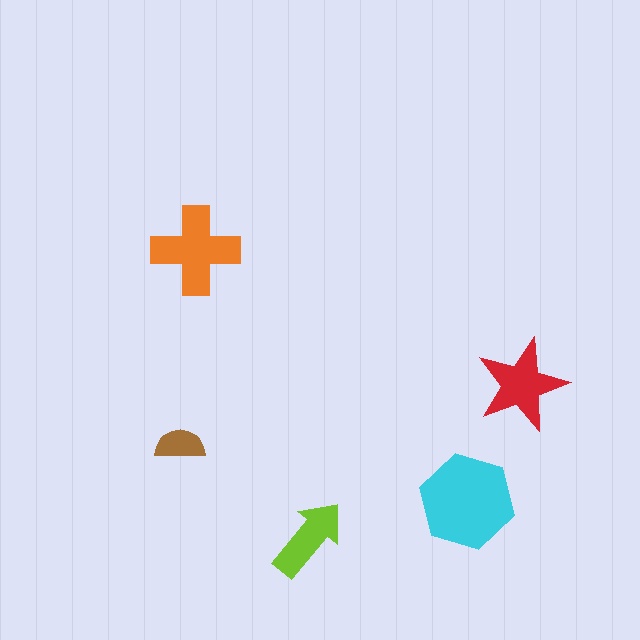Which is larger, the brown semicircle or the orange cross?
The orange cross.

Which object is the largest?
The cyan hexagon.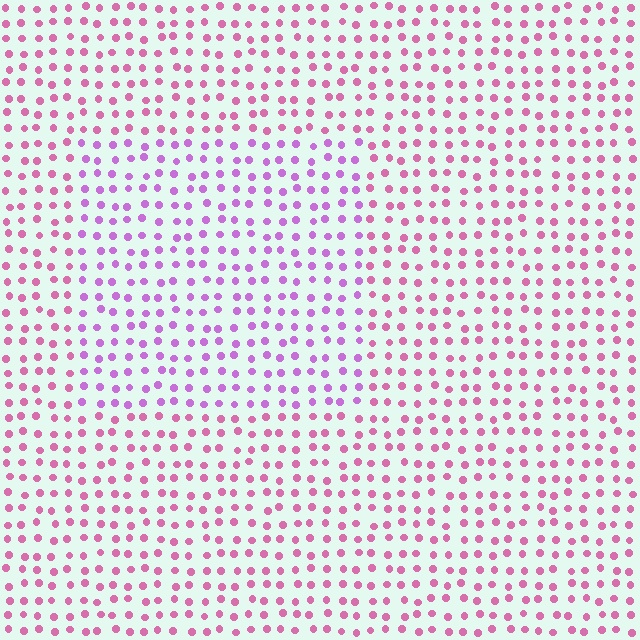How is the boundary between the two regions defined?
The boundary is defined purely by a slight shift in hue (about 34 degrees). Spacing, size, and orientation are identical on both sides.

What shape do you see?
I see a rectangle.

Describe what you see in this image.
The image is filled with small pink elements in a uniform arrangement. A rectangle-shaped region is visible where the elements are tinted to a slightly different hue, forming a subtle color boundary.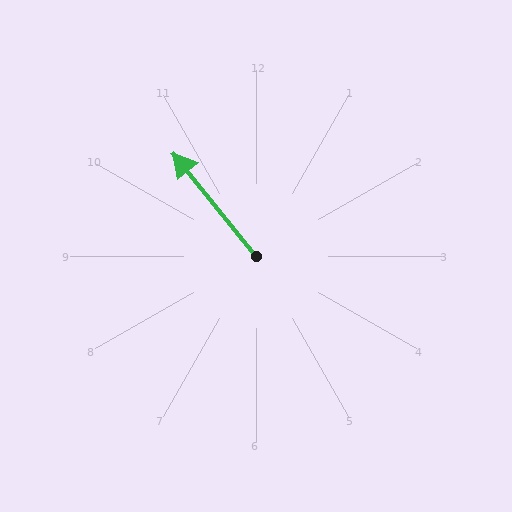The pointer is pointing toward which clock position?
Roughly 11 o'clock.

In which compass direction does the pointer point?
Northwest.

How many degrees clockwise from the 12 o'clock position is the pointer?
Approximately 321 degrees.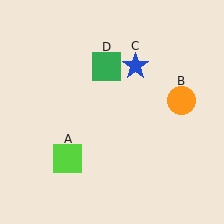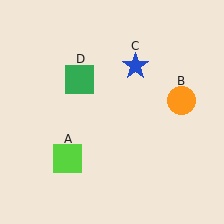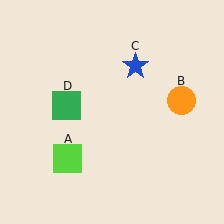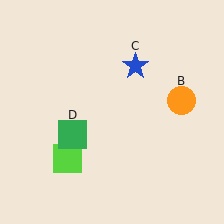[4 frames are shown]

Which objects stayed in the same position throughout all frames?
Lime square (object A) and orange circle (object B) and blue star (object C) remained stationary.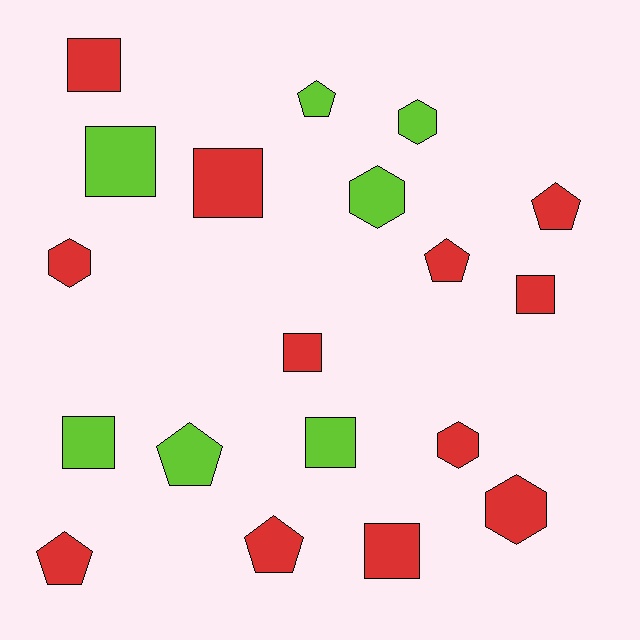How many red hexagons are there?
There are 3 red hexagons.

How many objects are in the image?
There are 19 objects.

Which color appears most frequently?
Red, with 12 objects.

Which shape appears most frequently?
Square, with 8 objects.